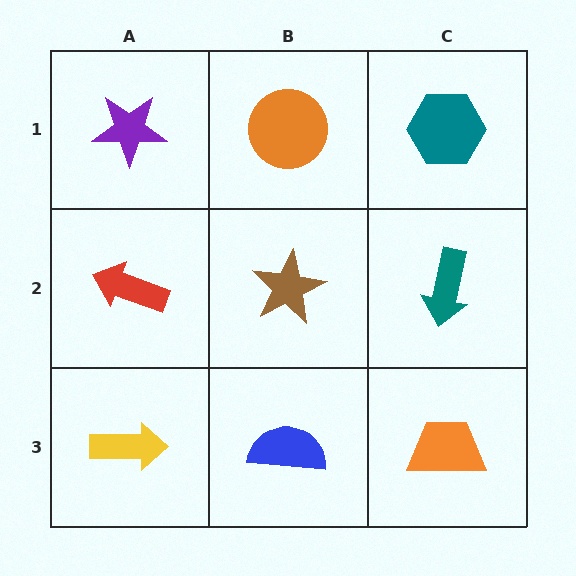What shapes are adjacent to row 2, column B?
An orange circle (row 1, column B), a blue semicircle (row 3, column B), a red arrow (row 2, column A), a teal arrow (row 2, column C).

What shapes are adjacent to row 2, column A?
A purple star (row 1, column A), a yellow arrow (row 3, column A), a brown star (row 2, column B).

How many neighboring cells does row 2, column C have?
3.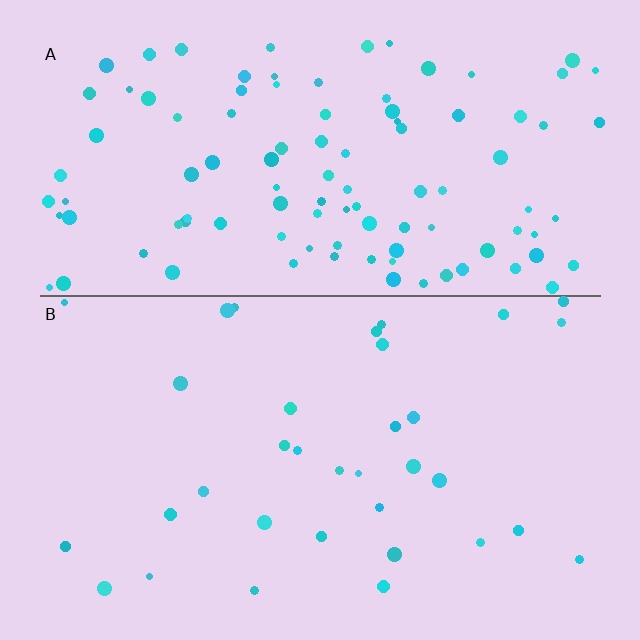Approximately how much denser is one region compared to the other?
Approximately 3.1× — region A over region B.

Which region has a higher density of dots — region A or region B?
A (the top).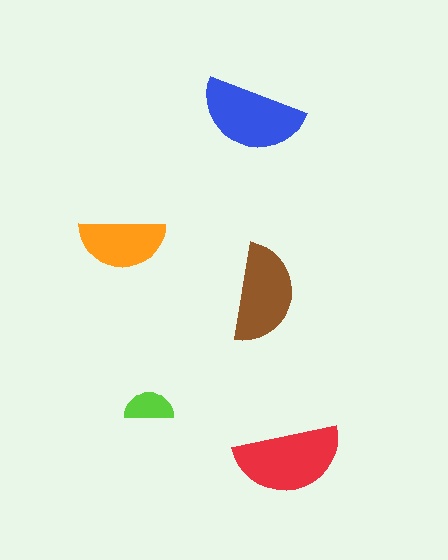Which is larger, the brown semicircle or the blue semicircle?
The blue one.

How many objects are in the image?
There are 5 objects in the image.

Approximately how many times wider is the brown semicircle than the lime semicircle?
About 2 times wider.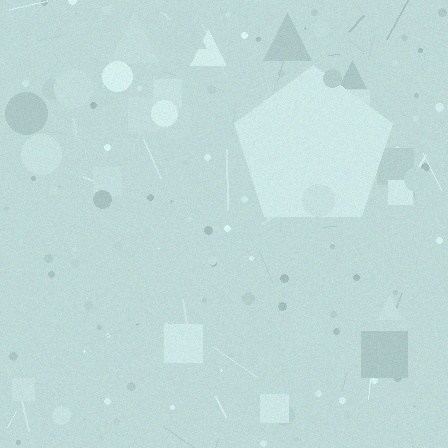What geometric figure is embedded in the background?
A pentagon is embedded in the background.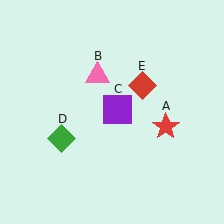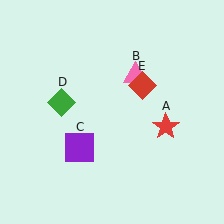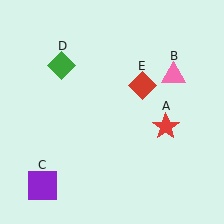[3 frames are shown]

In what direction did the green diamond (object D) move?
The green diamond (object D) moved up.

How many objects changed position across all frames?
3 objects changed position: pink triangle (object B), purple square (object C), green diamond (object D).